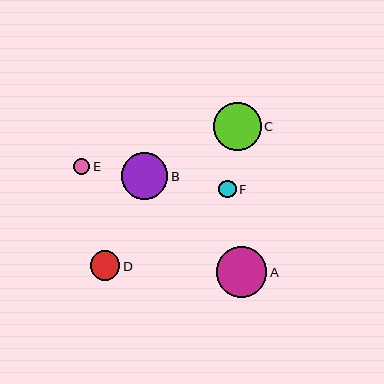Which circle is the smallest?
Circle E is the smallest with a size of approximately 16 pixels.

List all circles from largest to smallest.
From largest to smallest: A, C, B, D, F, E.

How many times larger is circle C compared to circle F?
Circle C is approximately 2.8 times the size of circle F.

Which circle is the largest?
Circle A is the largest with a size of approximately 50 pixels.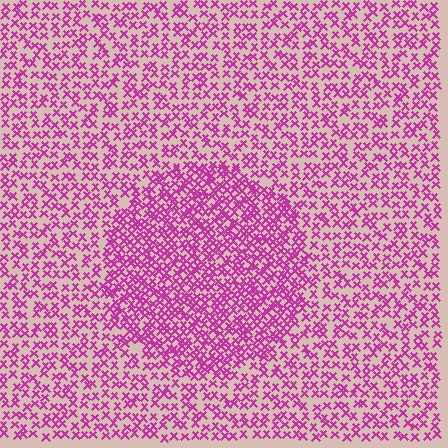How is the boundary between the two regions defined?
The boundary is defined by a change in element density (approximately 1.8x ratio). All elements are the same color, size, and shape.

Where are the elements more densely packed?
The elements are more densely packed inside the circle boundary.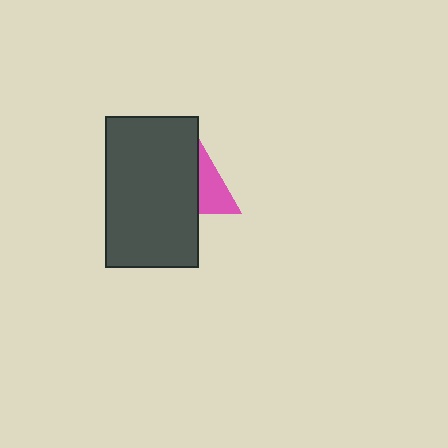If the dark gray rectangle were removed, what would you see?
You would see the complete pink triangle.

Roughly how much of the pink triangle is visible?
A small part of it is visible (roughly 40%).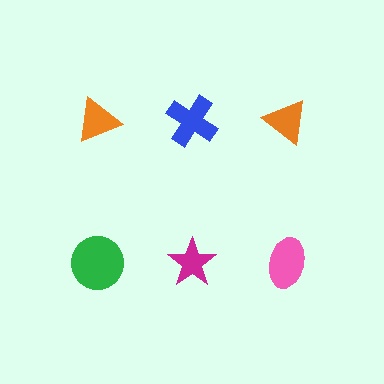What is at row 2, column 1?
A green circle.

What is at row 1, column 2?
A blue cross.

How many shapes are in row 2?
3 shapes.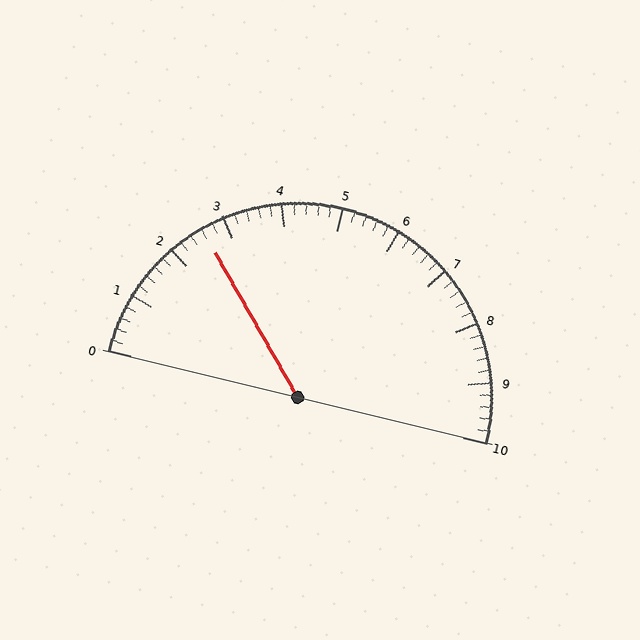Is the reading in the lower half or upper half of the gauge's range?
The reading is in the lower half of the range (0 to 10).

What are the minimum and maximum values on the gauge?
The gauge ranges from 0 to 10.